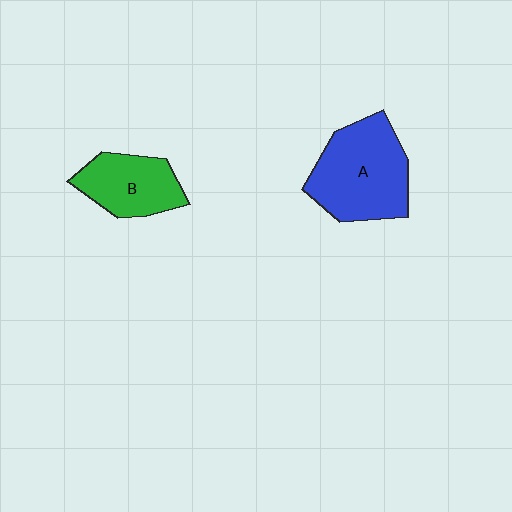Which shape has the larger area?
Shape A (blue).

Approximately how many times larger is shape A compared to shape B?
Approximately 1.5 times.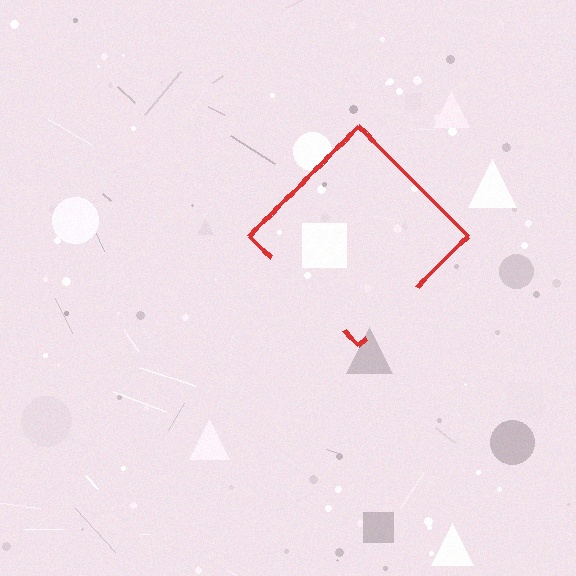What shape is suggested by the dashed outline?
The dashed outline suggests a diamond.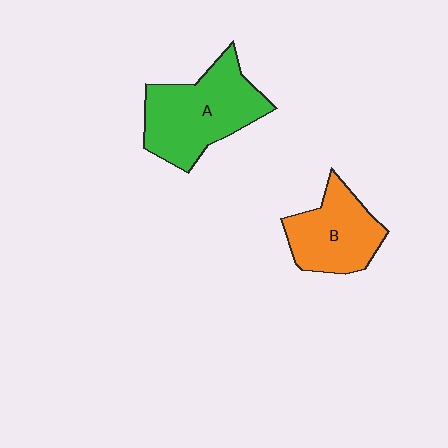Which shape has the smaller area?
Shape B (orange).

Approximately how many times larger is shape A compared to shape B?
Approximately 1.4 times.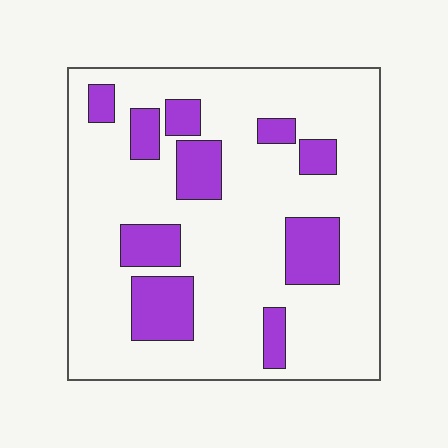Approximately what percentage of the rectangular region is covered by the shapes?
Approximately 20%.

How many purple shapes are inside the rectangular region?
10.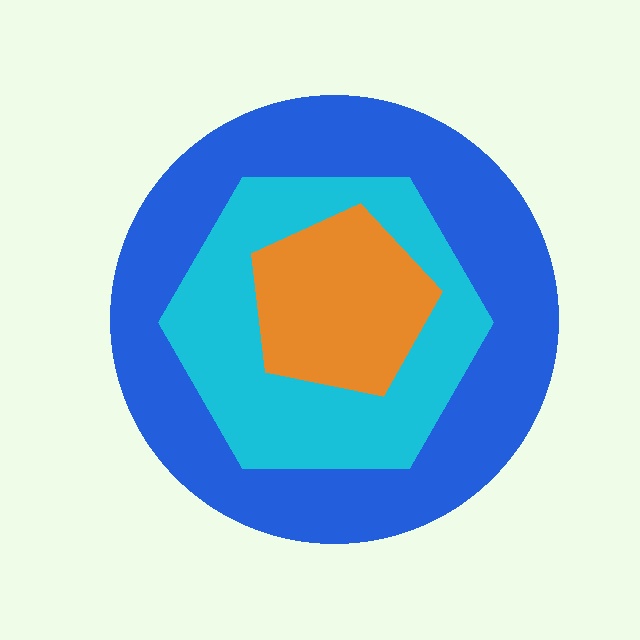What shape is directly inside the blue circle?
The cyan hexagon.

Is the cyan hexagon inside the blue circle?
Yes.